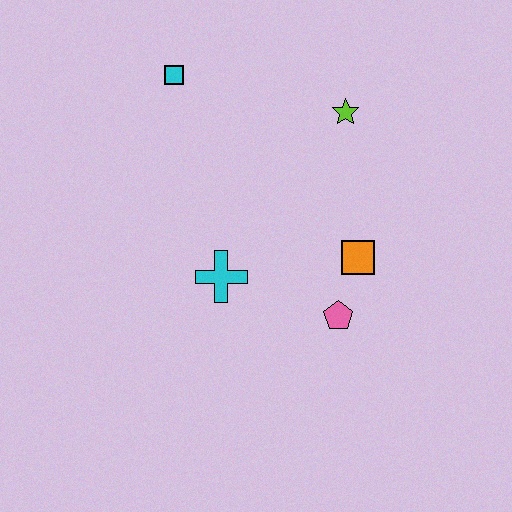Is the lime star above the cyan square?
No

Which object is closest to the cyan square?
The lime star is closest to the cyan square.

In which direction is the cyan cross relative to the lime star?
The cyan cross is below the lime star.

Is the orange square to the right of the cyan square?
Yes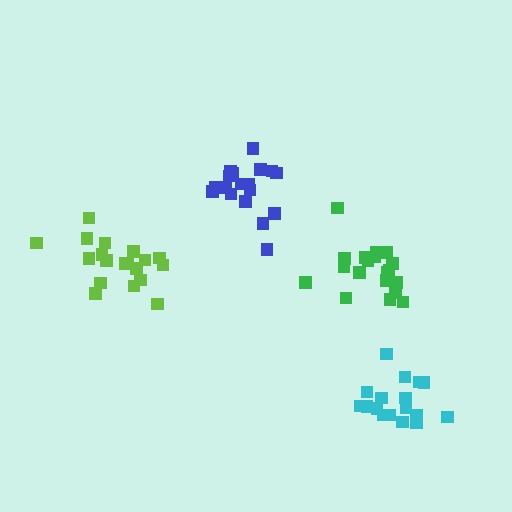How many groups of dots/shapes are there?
There are 4 groups.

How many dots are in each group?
Group 1: 18 dots, Group 2: 17 dots, Group 3: 19 dots, Group 4: 19 dots (73 total).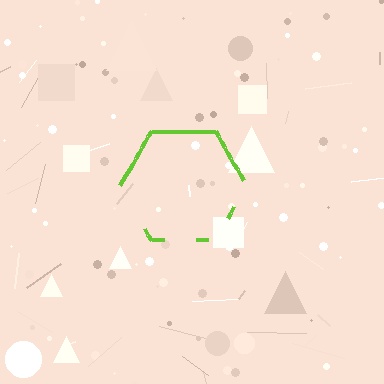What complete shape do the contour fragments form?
The contour fragments form a hexagon.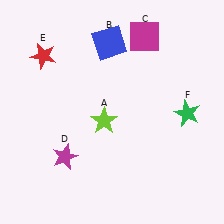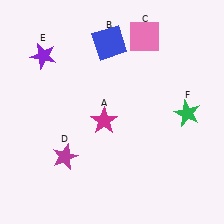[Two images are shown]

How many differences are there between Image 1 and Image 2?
There are 3 differences between the two images.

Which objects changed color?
A changed from lime to magenta. C changed from magenta to pink. E changed from red to purple.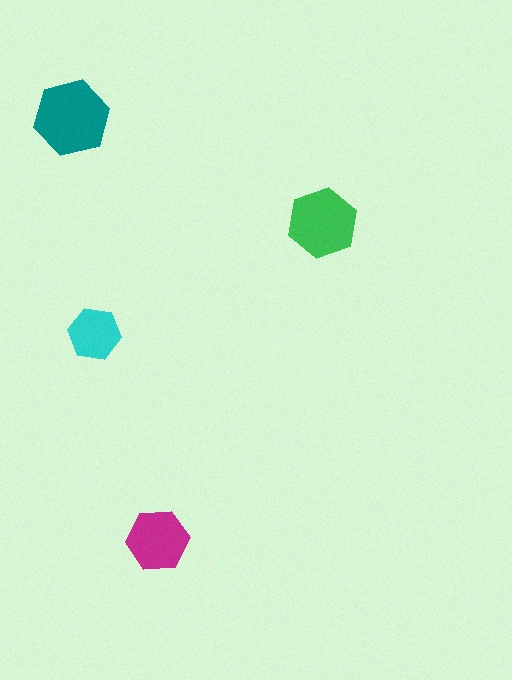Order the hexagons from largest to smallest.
the teal one, the green one, the magenta one, the cyan one.